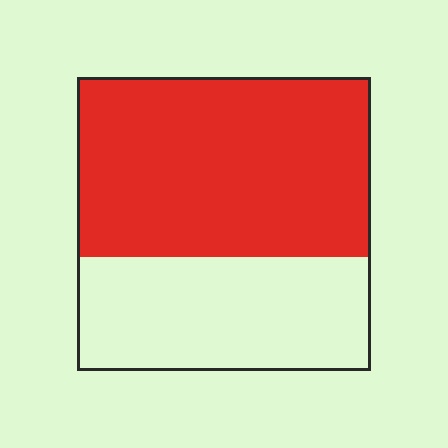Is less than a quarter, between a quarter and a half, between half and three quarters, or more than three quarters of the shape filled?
Between half and three quarters.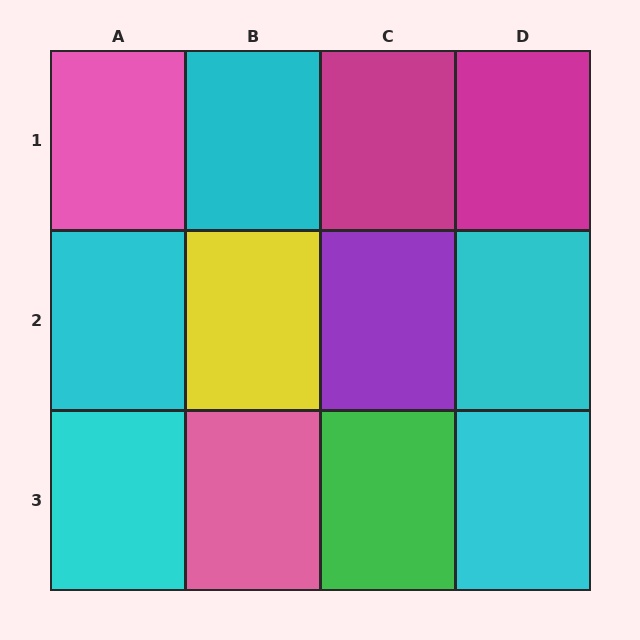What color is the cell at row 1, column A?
Pink.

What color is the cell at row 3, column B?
Pink.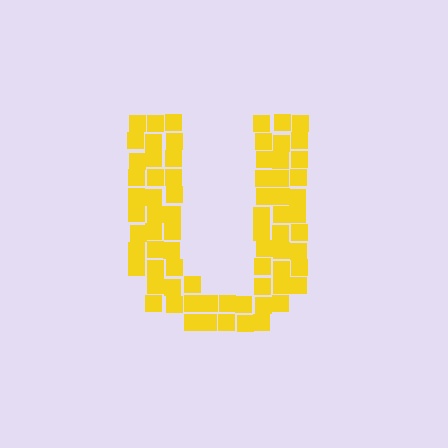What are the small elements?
The small elements are squares.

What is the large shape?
The large shape is the letter U.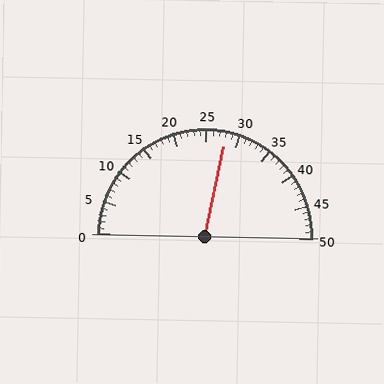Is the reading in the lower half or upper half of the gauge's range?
The reading is in the upper half of the range (0 to 50).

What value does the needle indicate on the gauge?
The needle indicates approximately 28.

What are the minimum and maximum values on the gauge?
The gauge ranges from 0 to 50.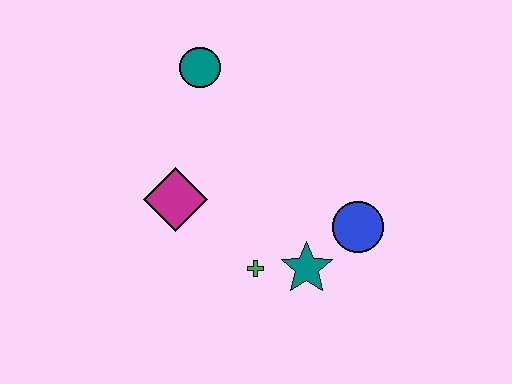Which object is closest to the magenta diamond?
The green cross is closest to the magenta diamond.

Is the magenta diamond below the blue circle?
No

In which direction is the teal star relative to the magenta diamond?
The teal star is to the right of the magenta diamond.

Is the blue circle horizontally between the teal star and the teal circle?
No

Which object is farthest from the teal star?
The teal circle is farthest from the teal star.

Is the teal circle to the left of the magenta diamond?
No